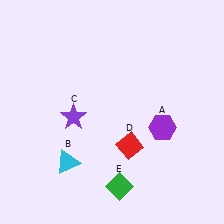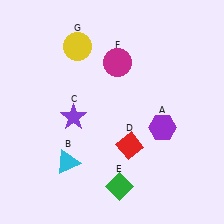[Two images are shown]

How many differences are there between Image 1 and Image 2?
There are 2 differences between the two images.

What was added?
A magenta circle (F), a yellow circle (G) were added in Image 2.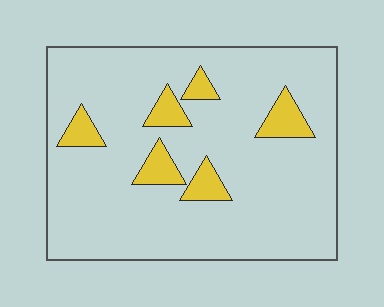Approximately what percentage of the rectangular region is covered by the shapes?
Approximately 10%.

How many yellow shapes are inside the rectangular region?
6.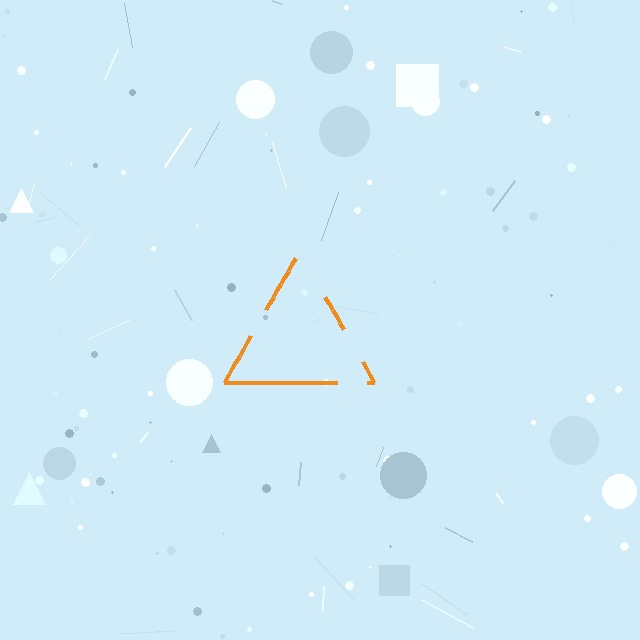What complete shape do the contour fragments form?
The contour fragments form a triangle.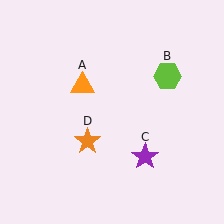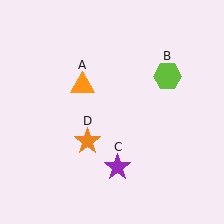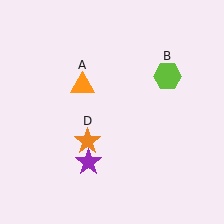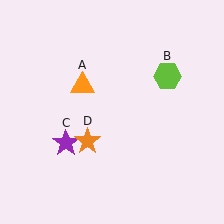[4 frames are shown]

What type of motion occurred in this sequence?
The purple star (object C) rotated clockwise around the center of the scene.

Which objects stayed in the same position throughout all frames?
Orange triangle (object A) and lime hexagon (object B) and orange star (object D) remained stationary.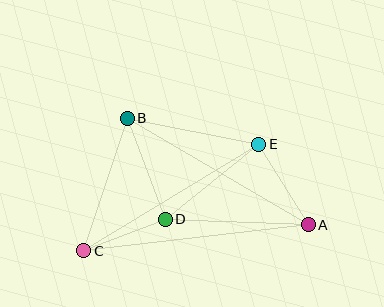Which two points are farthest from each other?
Points A and C are farthest from each other.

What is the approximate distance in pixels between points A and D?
The distance between A and D is approximately 143 pixels.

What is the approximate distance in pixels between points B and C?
The distance between B and C is approximately 139 pixels.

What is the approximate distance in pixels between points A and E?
The distance between A and E is approximately 95 pixels.